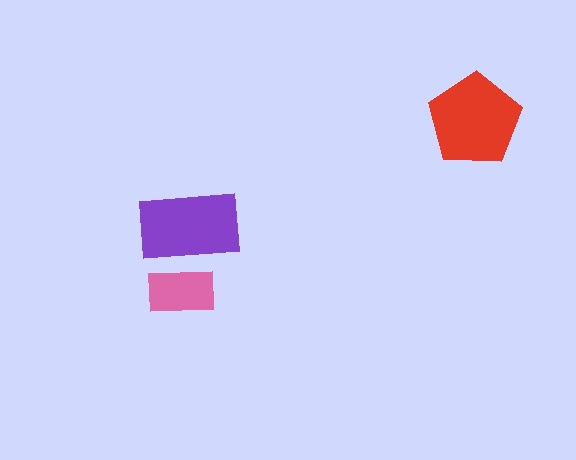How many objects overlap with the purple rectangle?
1 object overlaps with the purple rectangle.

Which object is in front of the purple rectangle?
The pink rectangle is in front of the purple rectangle.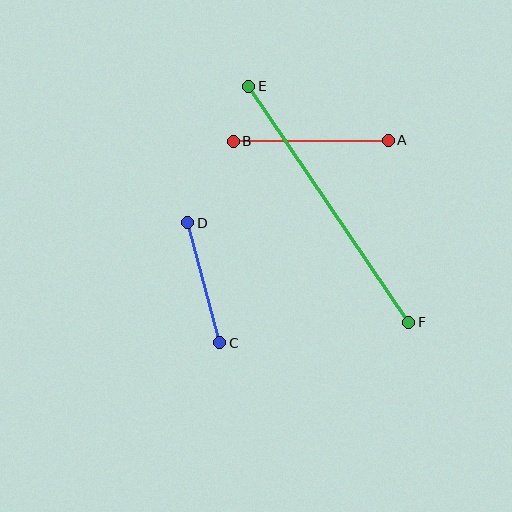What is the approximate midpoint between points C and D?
The midpoint is at approximately (204, 283) pixels.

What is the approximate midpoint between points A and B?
The midpoint is at approximately (311, 141) pixels.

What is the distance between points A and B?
The distance is approximately 155 pixels.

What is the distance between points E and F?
The distance is approximately 285 pixels.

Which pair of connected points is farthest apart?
Points E and F are farthest apart.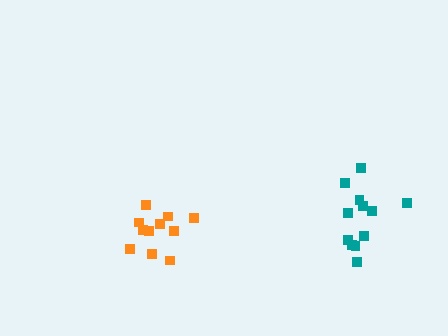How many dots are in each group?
Group 1: 12 dots, Group 2: 11 dots (23 total).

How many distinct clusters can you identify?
There are 2 distinct clusters.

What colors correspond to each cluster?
The clusters are colored: teal, orange.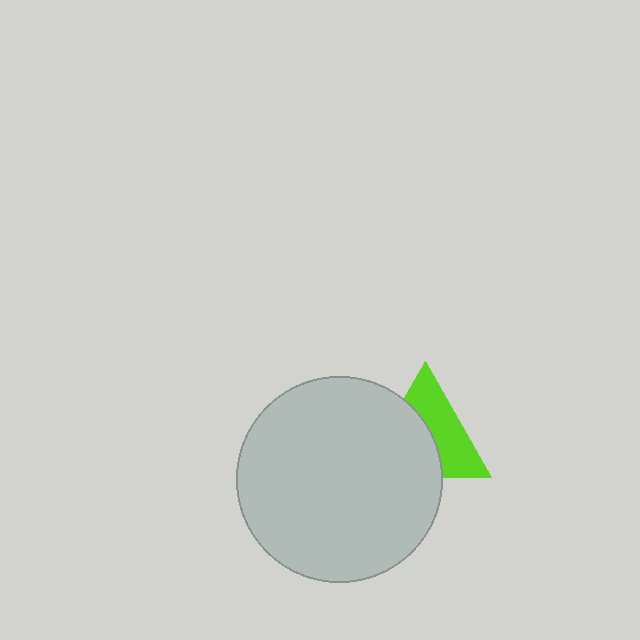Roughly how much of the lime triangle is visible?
About half of it is visible (roughly 50%).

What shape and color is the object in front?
The object in front is a light gray circle.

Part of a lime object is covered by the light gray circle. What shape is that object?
It is a triangle.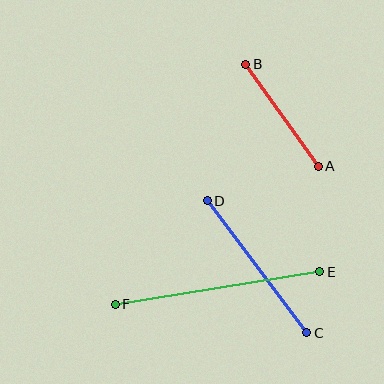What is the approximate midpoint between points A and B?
The midpoint is at approximately (282, 115) pixels.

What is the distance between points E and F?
The distance is approximately 207 pixels.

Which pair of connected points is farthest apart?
Points E and F are farthest apart.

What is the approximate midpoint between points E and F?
The midpoint is at approximately (218, 288) pixels.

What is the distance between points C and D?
The distance is approximately 165 pixels.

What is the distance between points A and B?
The distance is approximately 125 pixels.